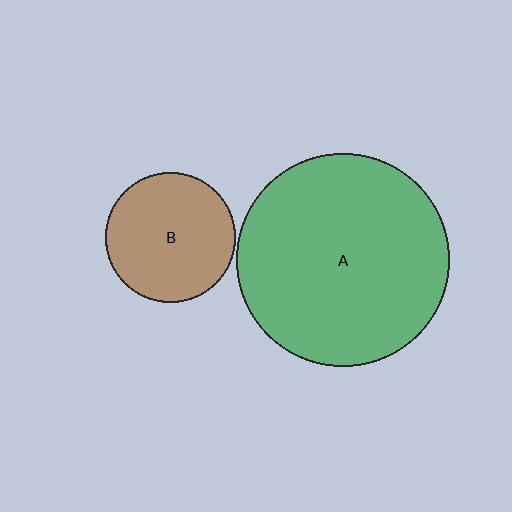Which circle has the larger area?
Circle A (green).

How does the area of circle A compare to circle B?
Approximately 2.7 times.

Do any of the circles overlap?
No, none of the circles overlap.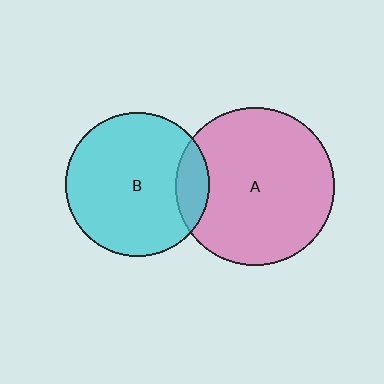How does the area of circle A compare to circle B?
Approximately 1.2 times.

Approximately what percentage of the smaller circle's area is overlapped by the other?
Approximately 15%.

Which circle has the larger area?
Circle A (pink).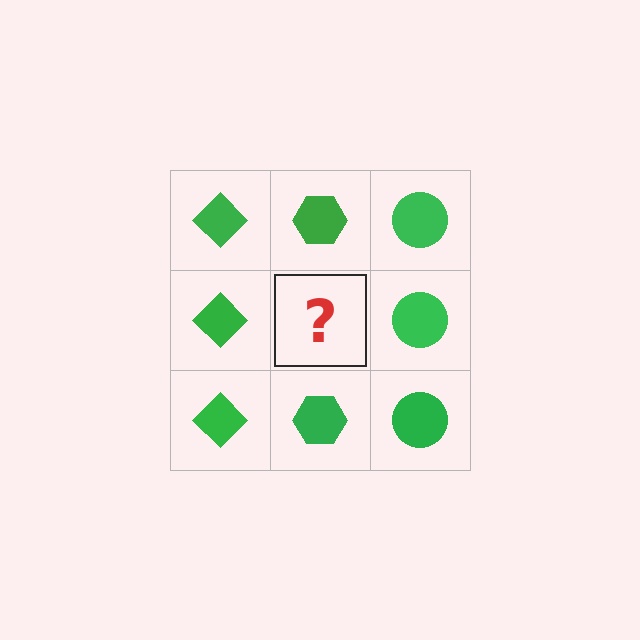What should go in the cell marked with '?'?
The missing cell should contain a green hexagon.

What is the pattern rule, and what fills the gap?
The rule is that each column has a consistent shape. The gap should be filled with a green hexagon.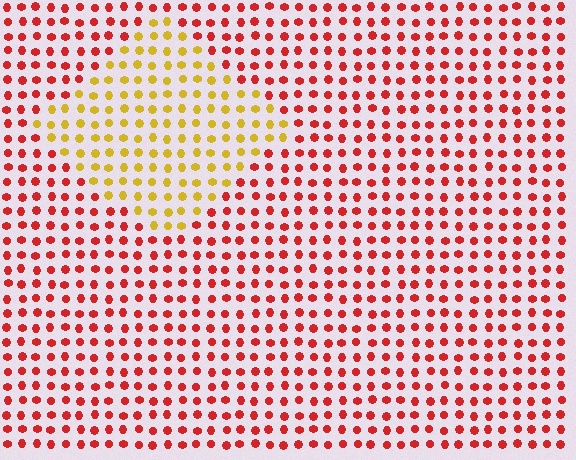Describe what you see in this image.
The image is filled with small red elements in a uniform arrangement. A diamond-shaped region is visible where the elements are tinted to a slightly different hue, forming a subtle color boundary.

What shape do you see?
I see a diamond.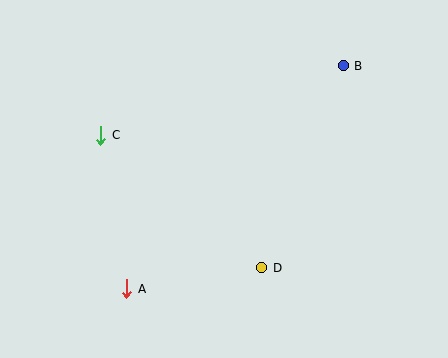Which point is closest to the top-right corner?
Point B is closest to the top-right corner.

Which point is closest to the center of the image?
Point D at (262, 268) is closest to the center.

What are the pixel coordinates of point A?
Point A is at (127, 289).